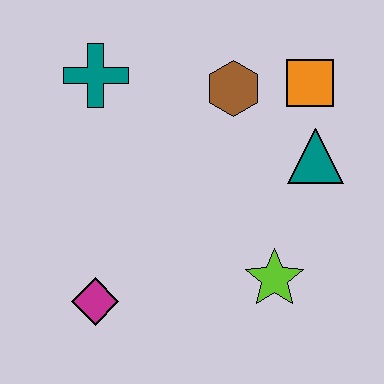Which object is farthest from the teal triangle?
The magenta diamond is farthest from the teal triangle.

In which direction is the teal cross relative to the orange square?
The teal cross is to the left of the orange square.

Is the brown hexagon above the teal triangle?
Yes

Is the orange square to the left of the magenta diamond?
No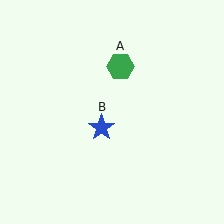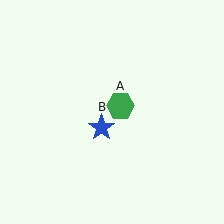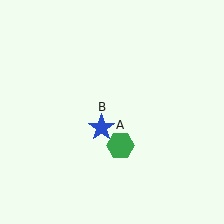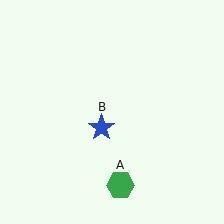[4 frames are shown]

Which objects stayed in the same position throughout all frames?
Blue star (object B) remained stationary.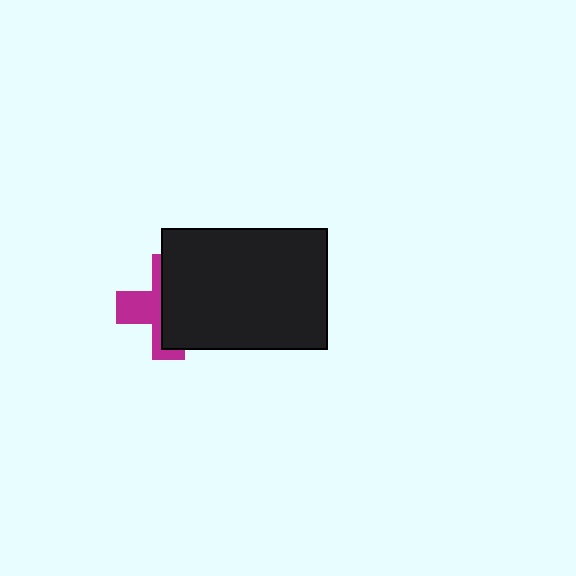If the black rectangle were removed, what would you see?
You would see the complete magenta cross.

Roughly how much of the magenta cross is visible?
A small part of it is visible (roughly 42%).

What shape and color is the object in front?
The object in front is a black rectangle.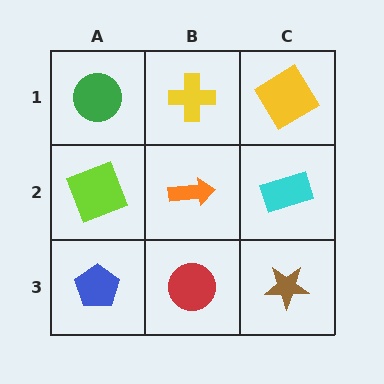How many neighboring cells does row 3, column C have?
2.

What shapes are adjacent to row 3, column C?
A cyan rectangle (row 2, column C), a red circle (row 3, column B).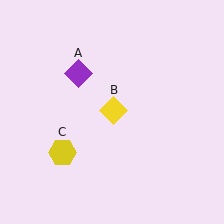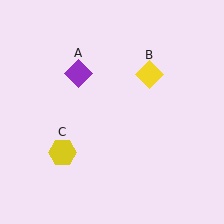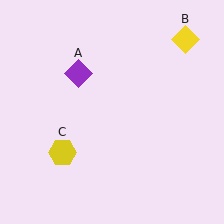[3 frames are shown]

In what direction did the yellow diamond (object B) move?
The yellow diamond (object B) moved up and to the right.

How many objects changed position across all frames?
1 object changed position: yellow diamond (object B).